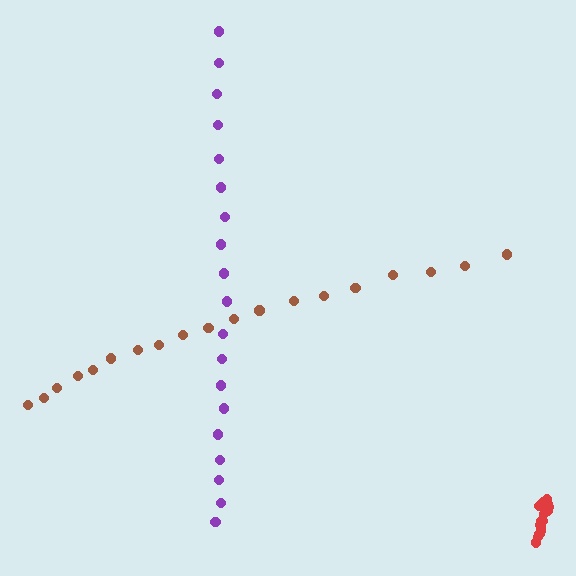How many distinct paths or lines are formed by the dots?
There are 3 distinct paths.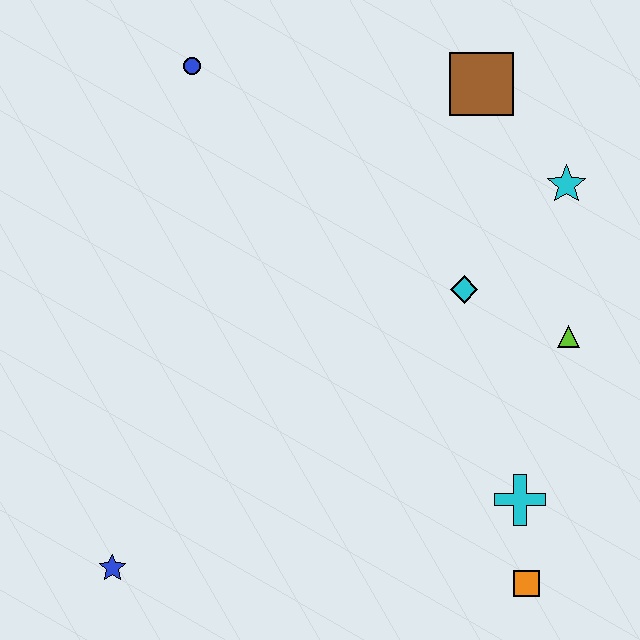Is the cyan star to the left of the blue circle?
No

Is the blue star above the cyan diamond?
No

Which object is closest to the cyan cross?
The orange square is closest to the cyan cross.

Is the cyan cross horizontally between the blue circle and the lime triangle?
Yes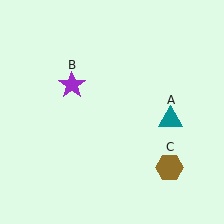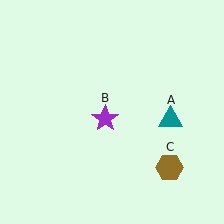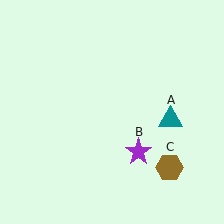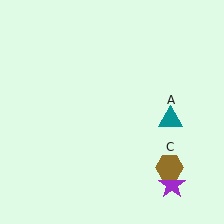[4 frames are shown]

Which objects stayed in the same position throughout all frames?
Teal triangle (object A) and brown hexagon (object C) remained stationary.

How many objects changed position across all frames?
1 object changed position: purple star (object B).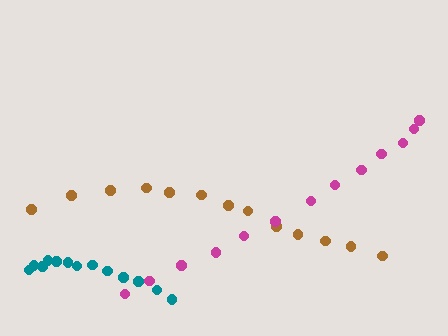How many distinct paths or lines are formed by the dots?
There are 3 distinct paths.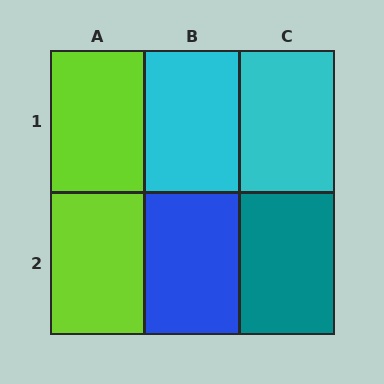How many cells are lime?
2 cells are lime.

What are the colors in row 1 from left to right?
Lime, cyan, cyan.